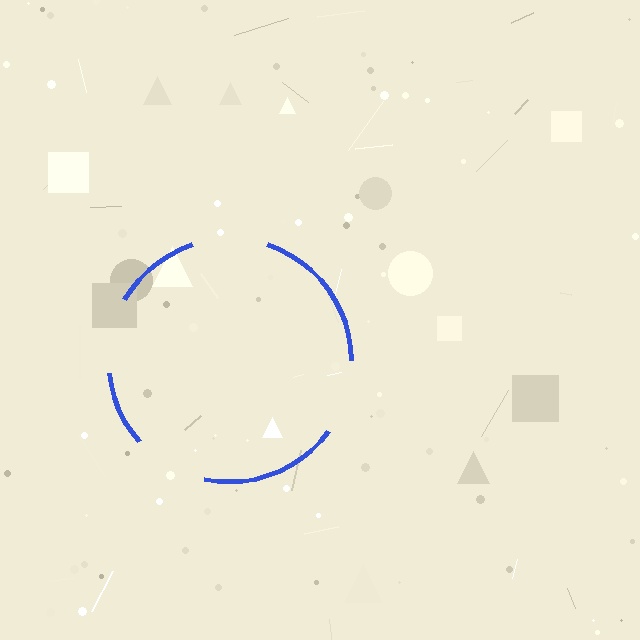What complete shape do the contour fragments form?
The contour fragments form a circle.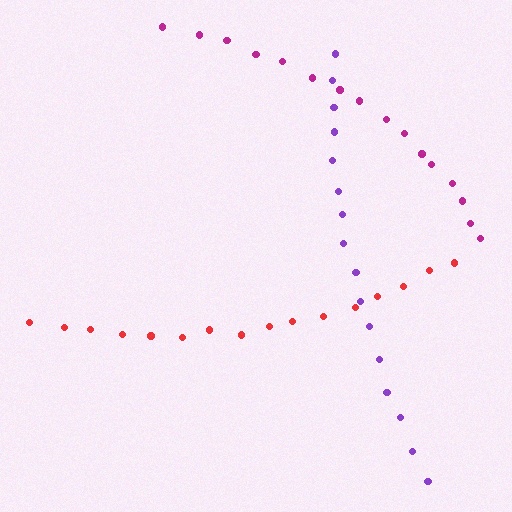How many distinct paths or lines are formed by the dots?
There are 3 distinct paths.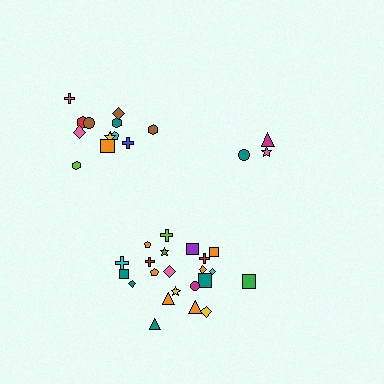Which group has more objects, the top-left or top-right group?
The top-left group.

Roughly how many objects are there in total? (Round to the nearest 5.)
Roughly 35 objects in total.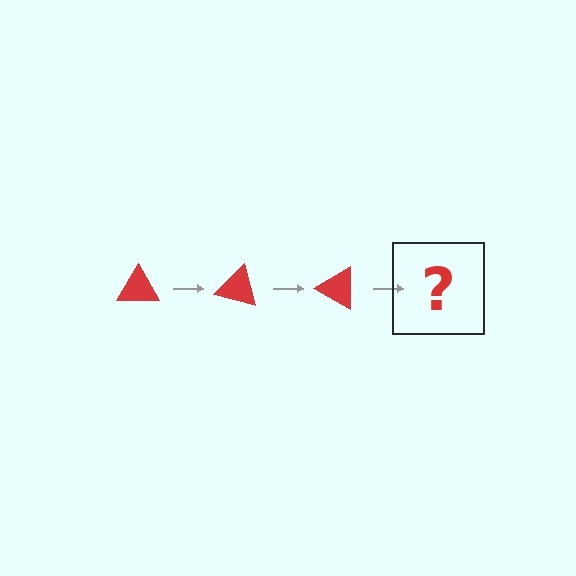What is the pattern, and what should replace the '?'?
The pattern is that the triangle rotates 15 degrees each step. The '?' should be a red triangle rotated 45 degrees.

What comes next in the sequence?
The next element should be a red triangle rotated 45 degrees.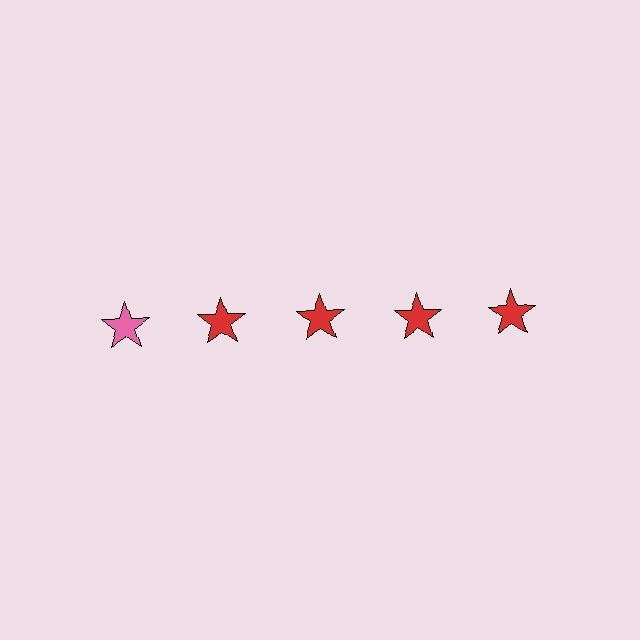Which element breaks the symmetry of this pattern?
The pink star in the top row, leftmost column breaks the symmetry. All other shapes are red stars.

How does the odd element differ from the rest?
It has a different color: pink instead of red.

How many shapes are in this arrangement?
There are 5 shapes arranged in a grid pattern.